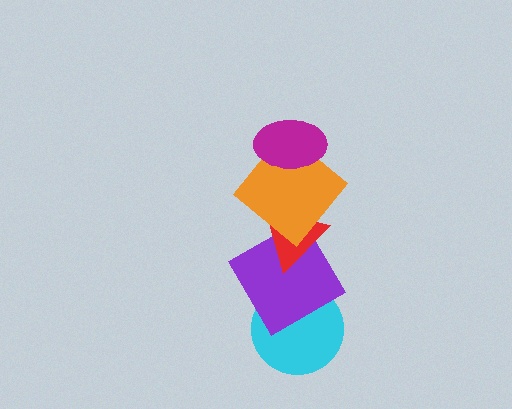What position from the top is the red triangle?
The red triangle is 3rd from the top.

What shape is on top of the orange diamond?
The magenta ellipse is on top of the orange diamond.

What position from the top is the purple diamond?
The purple diamond is 4th from the top.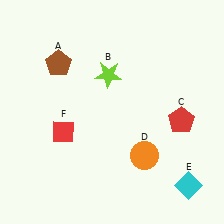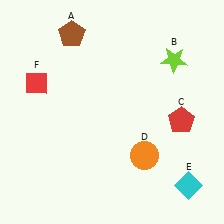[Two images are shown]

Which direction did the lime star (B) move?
The lime star (B) moved right.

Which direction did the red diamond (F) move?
The red diamond (F) moved up.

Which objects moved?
The objects that moved are: the brown pentagon (A), the lime star (B), the red diamond (F).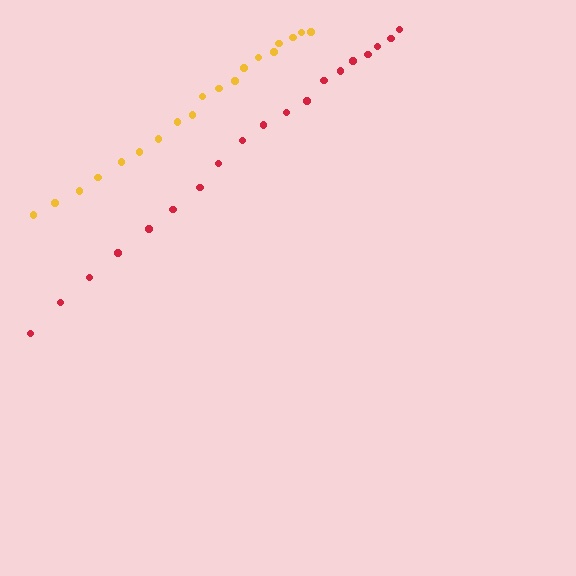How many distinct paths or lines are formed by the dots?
There are 2 distinct paths.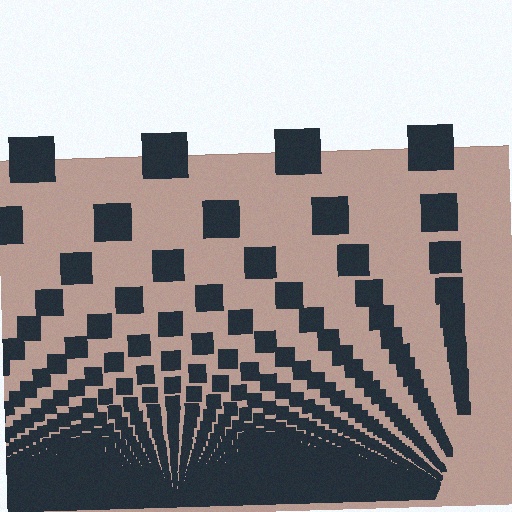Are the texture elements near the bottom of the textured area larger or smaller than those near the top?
Smaller. The gradient is inverted — elements near the bottom are smaller and denser.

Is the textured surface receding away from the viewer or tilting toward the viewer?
The surface appears to tilt toward the viewer. Texture elements get larger and sparser toward the top.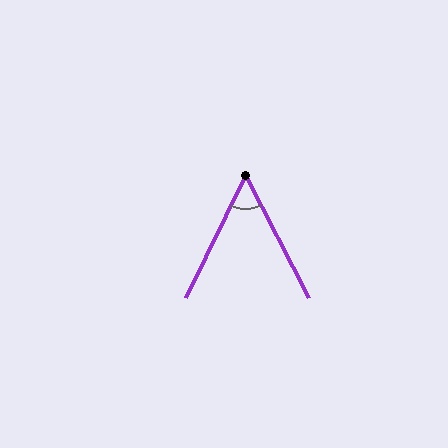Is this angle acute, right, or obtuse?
It is acute.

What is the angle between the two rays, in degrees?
Approximately 53 degrees.